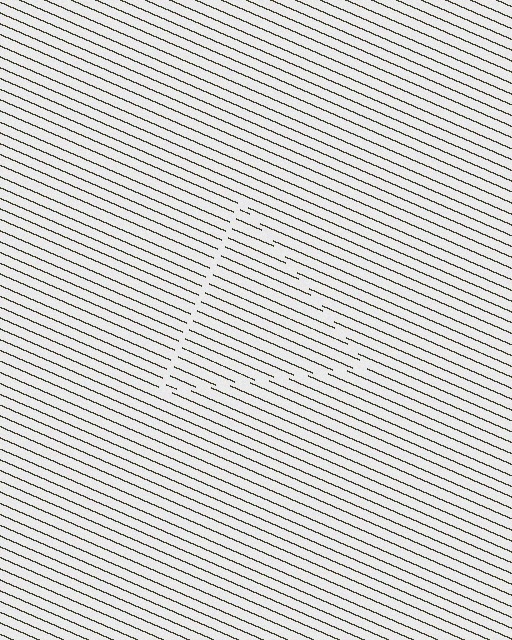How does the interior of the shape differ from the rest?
The interior of the shape contains the same grating, shifted by half a period — the contour is defined by the phase discontinuity where line-ends from the inner and outer gratings abut.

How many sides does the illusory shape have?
3 sides — the line-ends trace a triangle.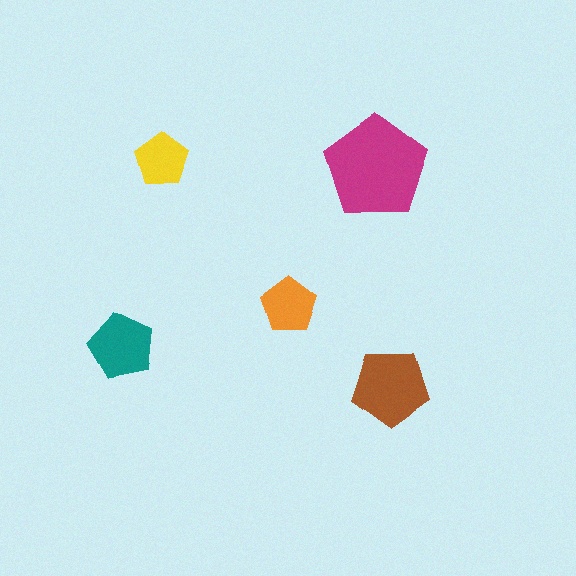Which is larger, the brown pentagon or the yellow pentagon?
The brown one.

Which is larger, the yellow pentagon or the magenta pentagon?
The magenta one.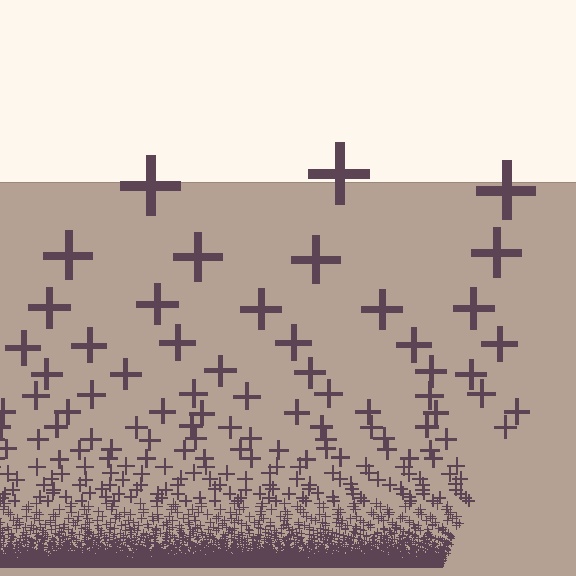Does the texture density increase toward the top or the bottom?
Density increases toward the bottom.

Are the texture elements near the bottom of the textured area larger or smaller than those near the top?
Smaller. The gradient is inverted — elements near the bottom are smaller and denser.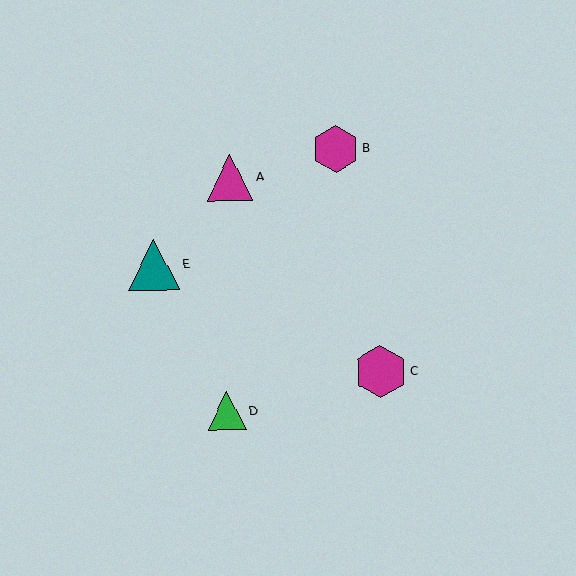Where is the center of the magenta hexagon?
The center of the magenta hexagon is at (336, 149).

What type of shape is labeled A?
Shape A is a magenta triangle.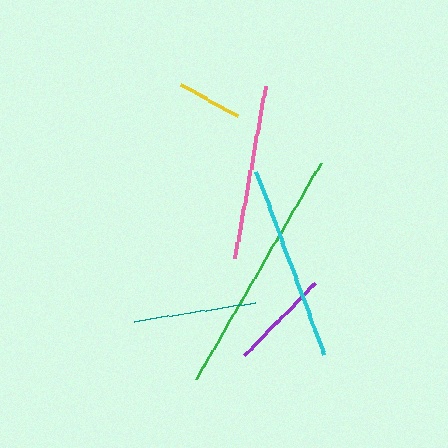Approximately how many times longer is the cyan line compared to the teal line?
The cyan line is approximately 1.6 times the length of the teal line.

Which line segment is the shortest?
The yellow line is the shortest at approximately 65 pixels.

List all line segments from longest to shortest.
From longest to shortest: green, cyan, pink, teal, purple, yellow.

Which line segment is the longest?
The green line is the longest at approximately 249 pixels.